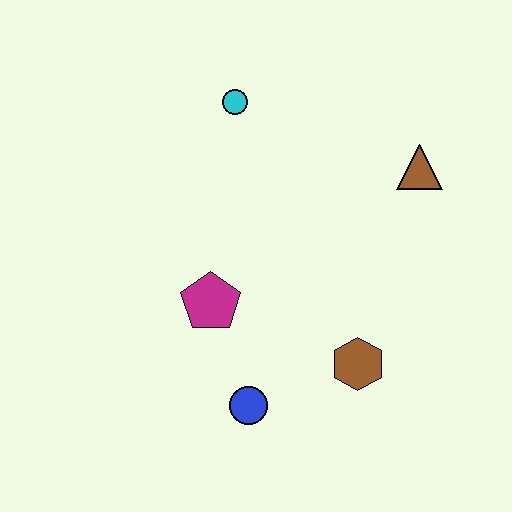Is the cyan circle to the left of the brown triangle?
Yes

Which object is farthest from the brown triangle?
The blue circle is farthest from the brown triangle.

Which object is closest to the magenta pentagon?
The blue circle is closest to the magenta pentagon.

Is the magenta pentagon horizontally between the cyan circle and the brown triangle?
No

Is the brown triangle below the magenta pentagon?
No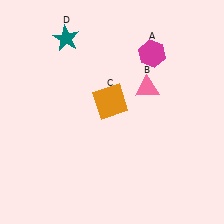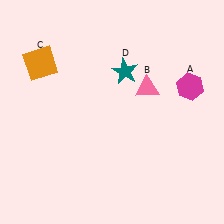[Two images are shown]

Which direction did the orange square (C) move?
The orange square (C) moved left.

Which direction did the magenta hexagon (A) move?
The magenta hexagon (A) moved right.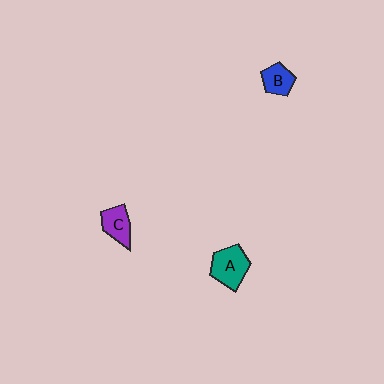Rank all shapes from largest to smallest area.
From largest to smallest: A (teal), C (purple), B (blue).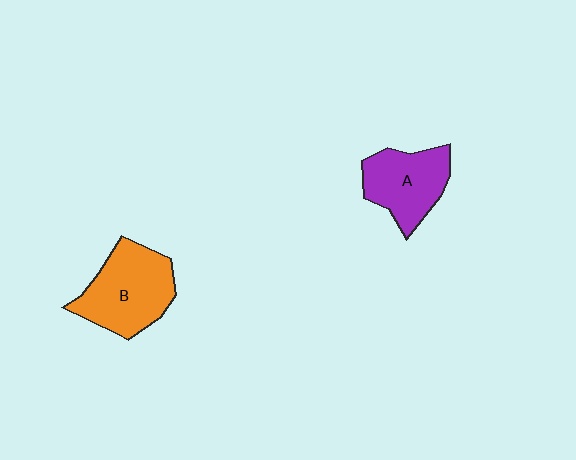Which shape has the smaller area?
Shape A (purple).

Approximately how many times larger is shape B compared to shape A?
Approximately 1.2 times.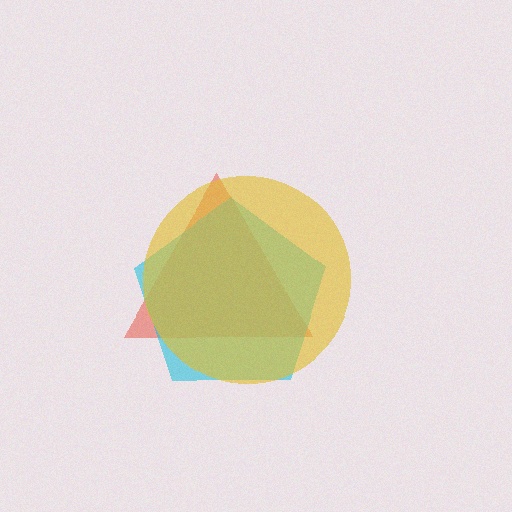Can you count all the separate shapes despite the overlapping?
Yes, there are 3 separate shapes.